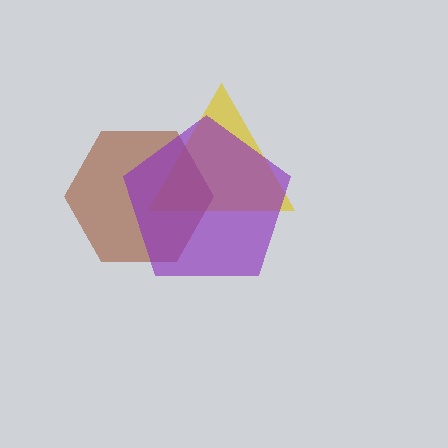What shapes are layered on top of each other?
The layered shapes are: a yellow triangle, a brown hexagon, a purple pentagon.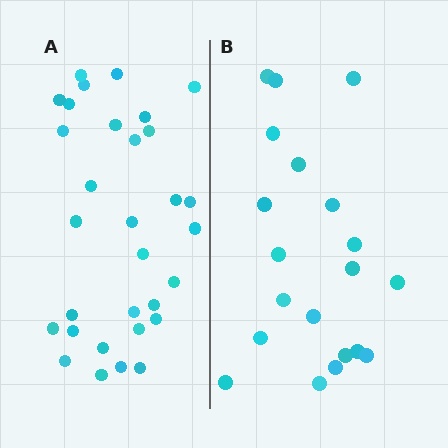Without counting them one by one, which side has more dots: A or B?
Region A (the left region) has more dots.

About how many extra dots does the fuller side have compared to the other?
Region A has roughly 12 or so more dots than region B.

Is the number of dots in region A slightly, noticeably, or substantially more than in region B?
Region A has substantially more. The ratio is roughly 1.6 to 1.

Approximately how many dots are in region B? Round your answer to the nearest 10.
About 20 dots.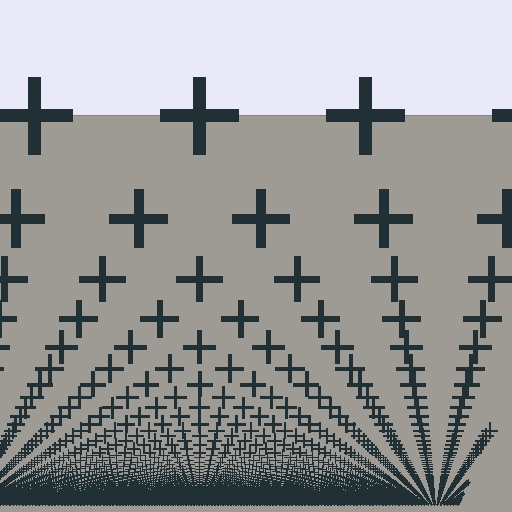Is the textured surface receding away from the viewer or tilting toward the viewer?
The surface appears to tilt toward the viewer. Texture elements get larger and sparser toward the top.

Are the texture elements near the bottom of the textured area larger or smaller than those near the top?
Smaller. The gradient is inverted — elements near the bottom are smaller and denser.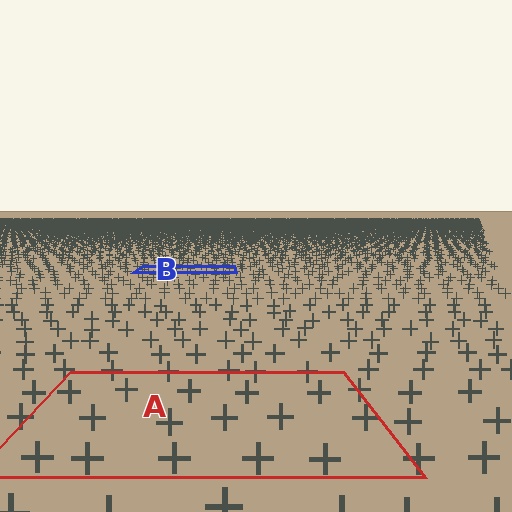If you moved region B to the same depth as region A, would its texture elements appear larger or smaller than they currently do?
They would appear larger. At a closer depth, the same texture elements are projected at a bigger on-screen size.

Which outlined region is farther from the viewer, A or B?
Region B is farther from the viewer — the texture elements inside it appear smaller and more densely packed.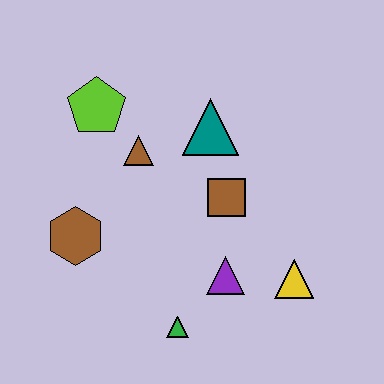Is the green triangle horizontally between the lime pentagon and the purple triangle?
Yes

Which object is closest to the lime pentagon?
The brown triangle is closest to the lime pentagon.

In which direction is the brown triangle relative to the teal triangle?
The brown triangle is to the left of the teal triangle.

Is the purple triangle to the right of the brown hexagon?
Yes